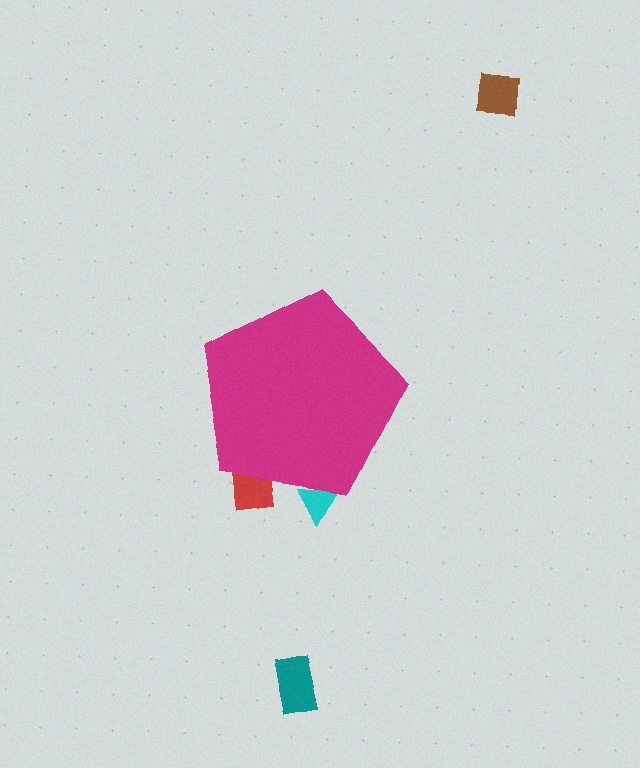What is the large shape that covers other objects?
A magenta pentagon.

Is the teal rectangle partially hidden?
No, the teal rectangle is fully visible.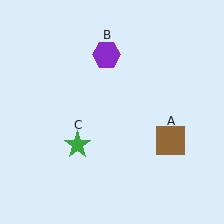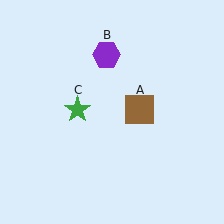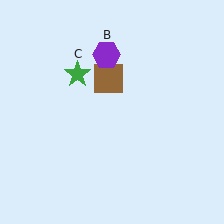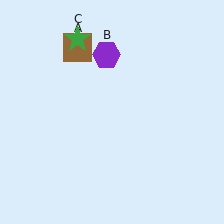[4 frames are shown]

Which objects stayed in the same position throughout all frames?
Purple hexagon (object B) remained stationary.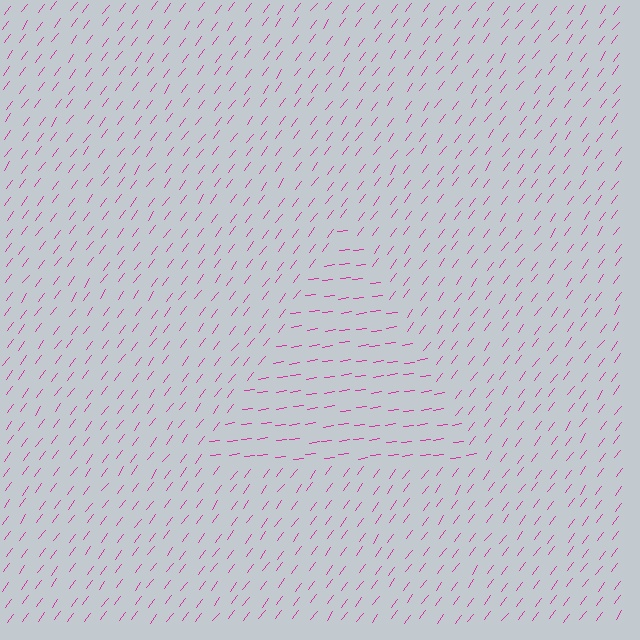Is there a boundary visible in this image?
Yes, there is a texture boundary formed by a change in line orientation.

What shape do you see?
I see a triangle.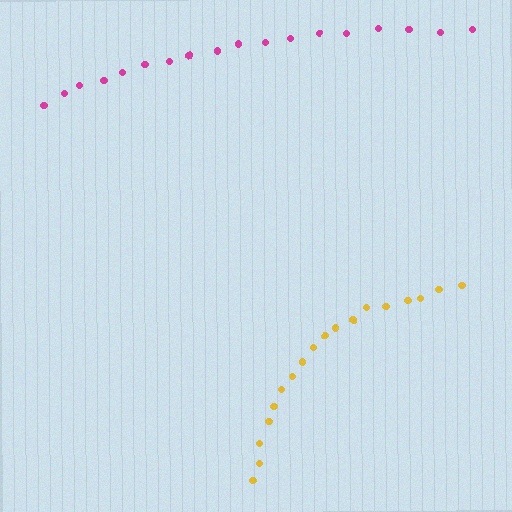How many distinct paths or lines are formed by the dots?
There are 2 distinct paths.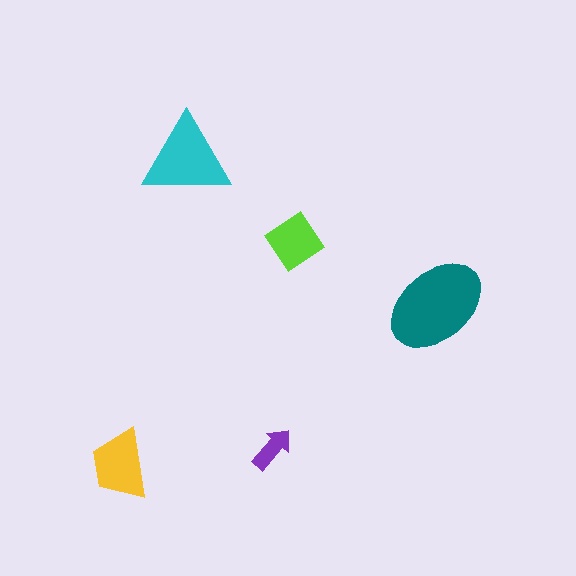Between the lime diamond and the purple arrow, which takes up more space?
The lime diamond.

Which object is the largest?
The teal ellipse.